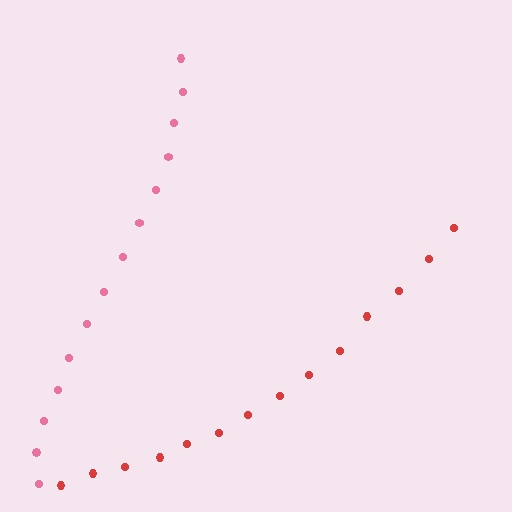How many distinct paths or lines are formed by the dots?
There are 2 distinct paths.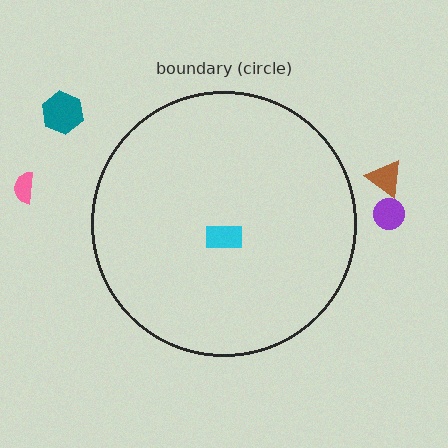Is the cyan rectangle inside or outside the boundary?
Inside.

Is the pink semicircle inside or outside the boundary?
Outside.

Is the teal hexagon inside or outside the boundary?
Outside.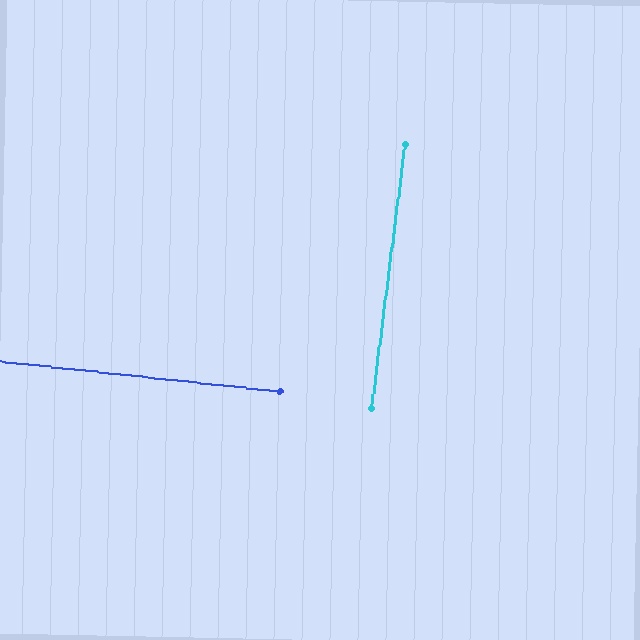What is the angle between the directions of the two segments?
Approximately 89 degrees.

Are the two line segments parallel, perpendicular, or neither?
Perpendicular — they meet at approximately 89°.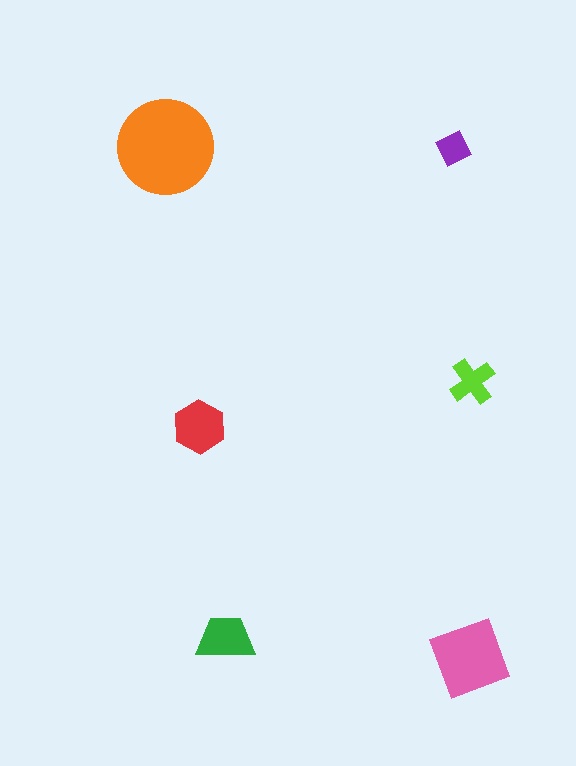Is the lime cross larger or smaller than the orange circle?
Smaller.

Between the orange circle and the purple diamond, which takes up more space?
The orange circle.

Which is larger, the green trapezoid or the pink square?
The pink square.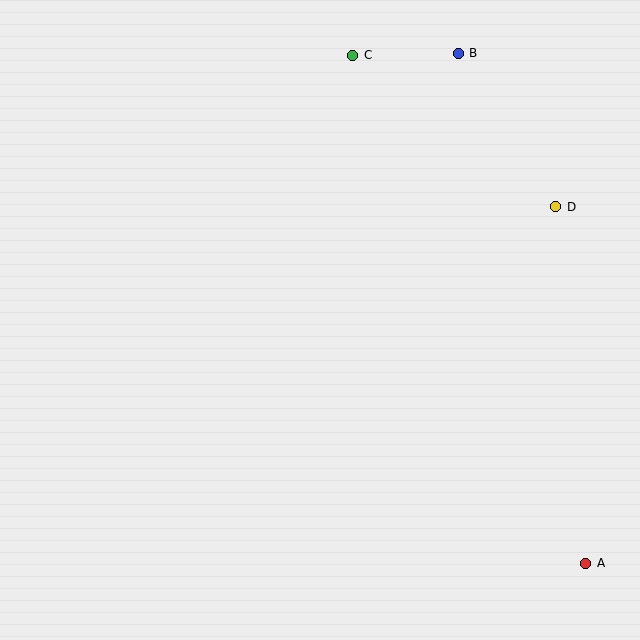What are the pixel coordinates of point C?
Point C is at (353, 55).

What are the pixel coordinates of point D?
Point D is at (556, 207).